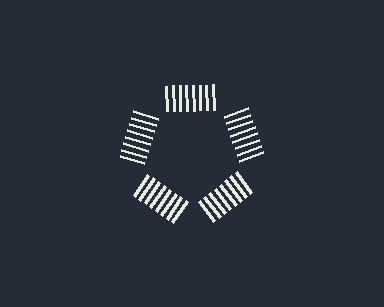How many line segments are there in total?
40 — 8 along each of the 5 edges.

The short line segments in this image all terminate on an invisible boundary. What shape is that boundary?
An illusory pentagon — the line segments terminate on its edges but no continuous stroke is drawn.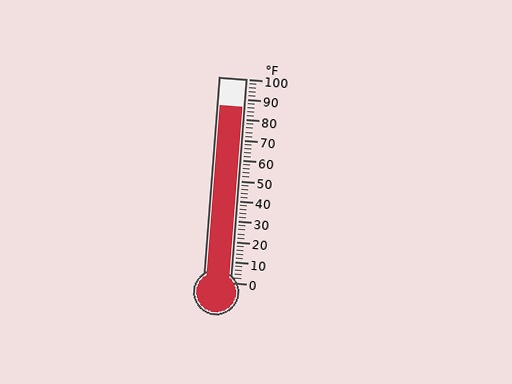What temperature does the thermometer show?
The thermometer shows approximately 86°F.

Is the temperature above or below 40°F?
The temperature is above 40°F.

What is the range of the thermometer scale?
The thermometer scale ranges from 0°F to 100°F.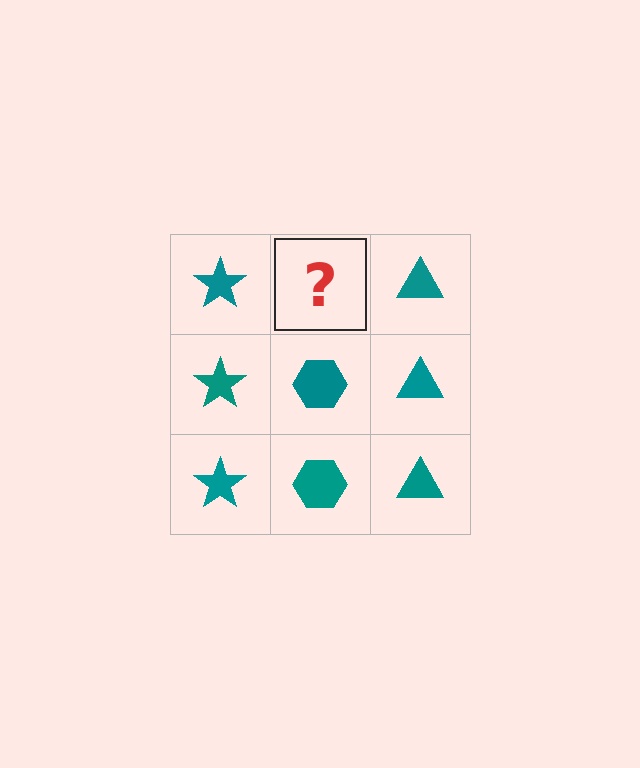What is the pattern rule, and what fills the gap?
The rule is that each column has a consistent shape. The gap should be filled with a teal hexagon.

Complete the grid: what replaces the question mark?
The question mark should be replaced with a teal hexagon.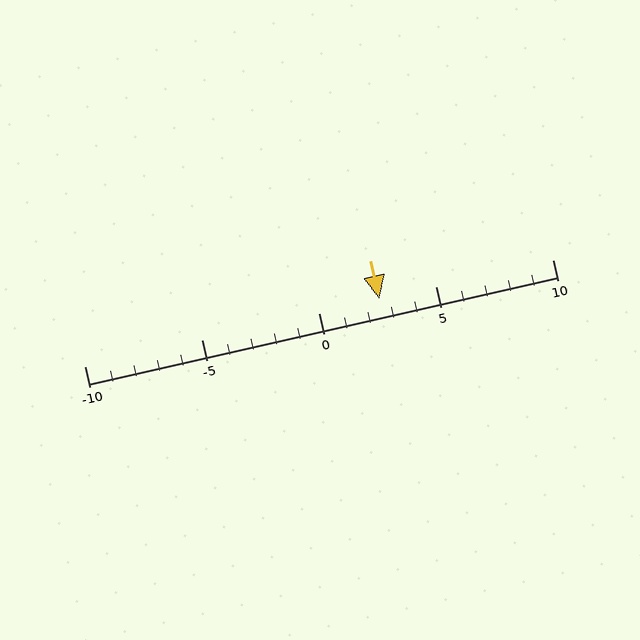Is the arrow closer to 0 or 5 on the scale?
The arrow is closer to 5.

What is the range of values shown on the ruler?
The ruler shows values from -10 to 10.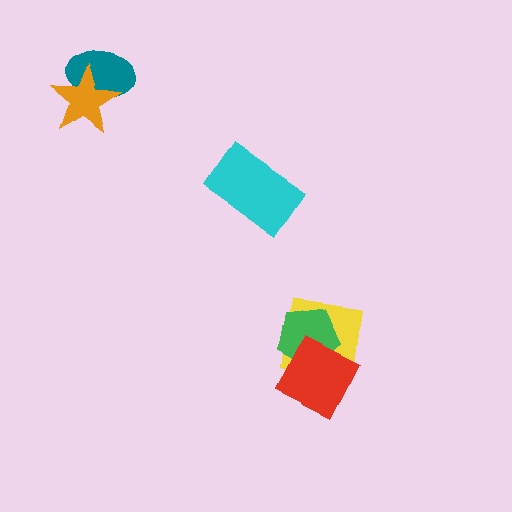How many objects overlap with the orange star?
1 object overlaps with the orange star.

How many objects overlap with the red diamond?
2 objects overlap with the red diamond.